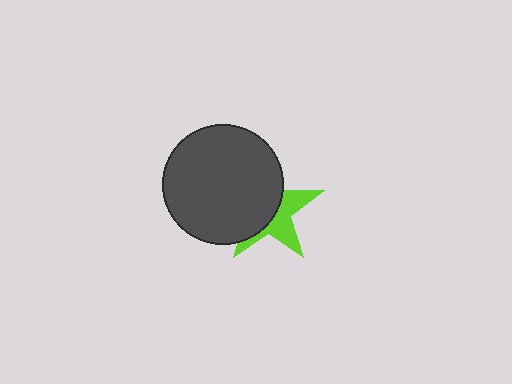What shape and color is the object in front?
The object in front is a dark gray circle.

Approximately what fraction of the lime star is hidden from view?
Roughly 58% of the lime star is hidden behind the dark gray circle.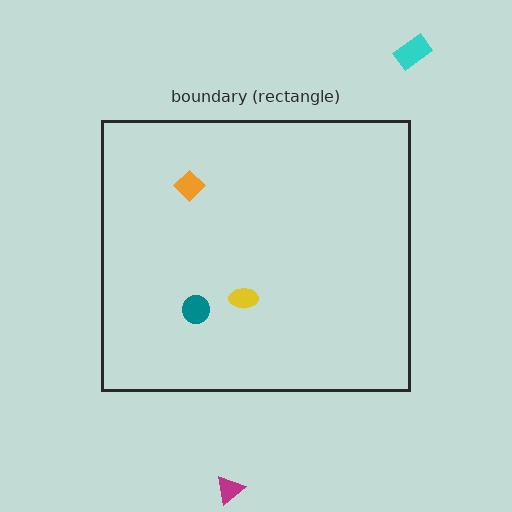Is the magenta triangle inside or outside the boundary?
Outside.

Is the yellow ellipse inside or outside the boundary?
Inside.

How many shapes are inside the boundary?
3 inside, 2 outside.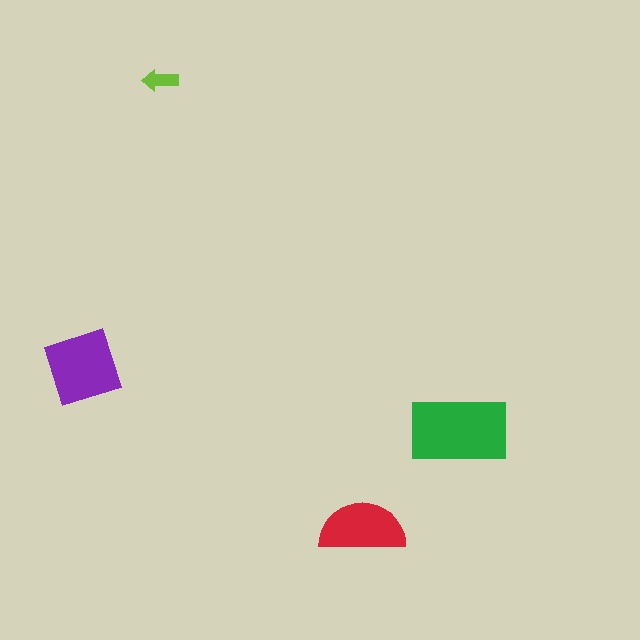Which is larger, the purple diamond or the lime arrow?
The purple diamond.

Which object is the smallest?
The lime arrow.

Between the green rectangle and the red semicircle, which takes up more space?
The green rectangle.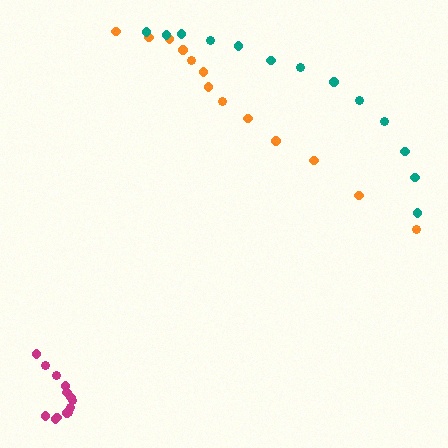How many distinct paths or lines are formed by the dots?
There are 3 distinct paths.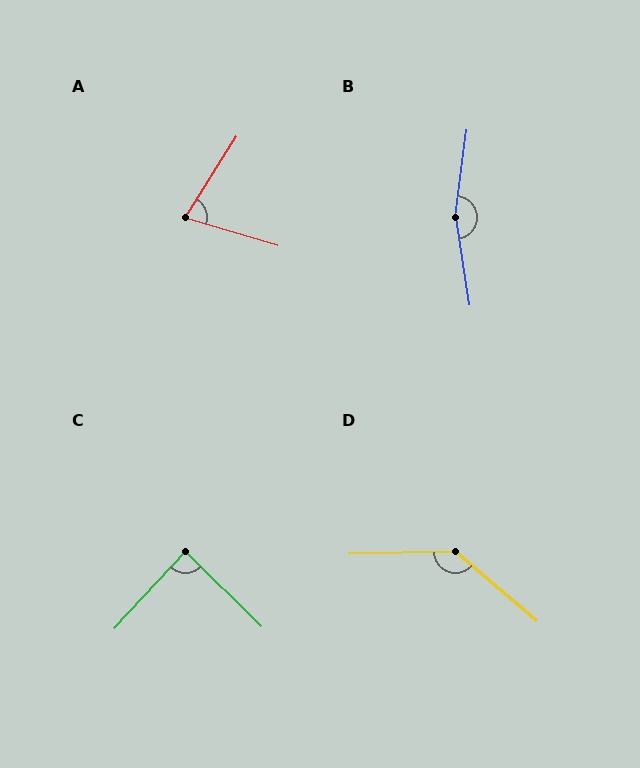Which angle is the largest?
B, at approximately 164 degrees.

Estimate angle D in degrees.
Approximately 138 degrees.